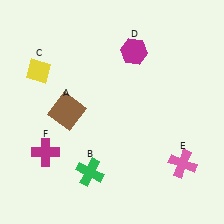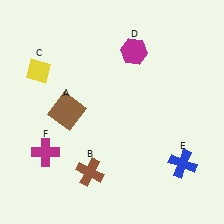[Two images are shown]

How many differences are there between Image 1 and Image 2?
There are 2 differences between the two images.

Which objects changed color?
B changed from green to brown. E changed from pink to blue.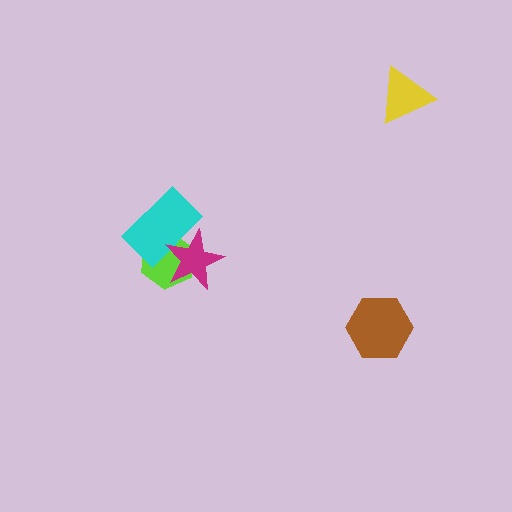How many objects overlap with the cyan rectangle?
2 objects overlap with the cyan rectangle.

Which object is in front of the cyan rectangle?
The magenta star is in front of the cyan rectangle.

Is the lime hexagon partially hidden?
Yes, it is partially covered by another shape.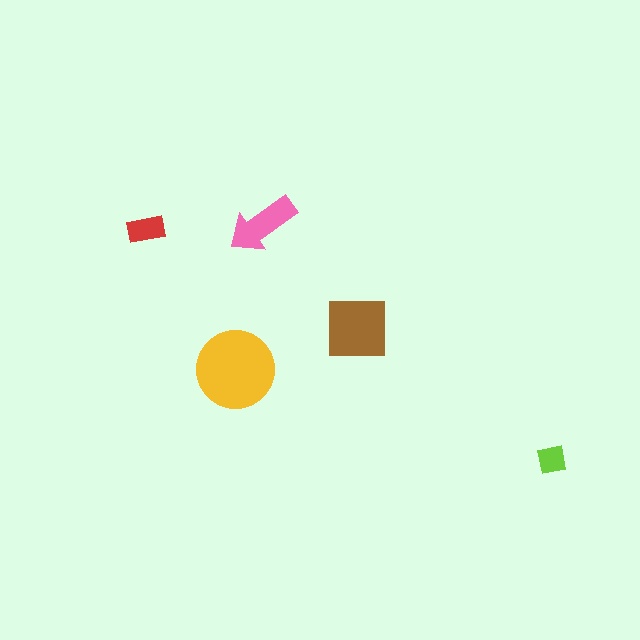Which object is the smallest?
The lime square.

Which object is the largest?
The yellow circle.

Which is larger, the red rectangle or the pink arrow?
The pink arrow.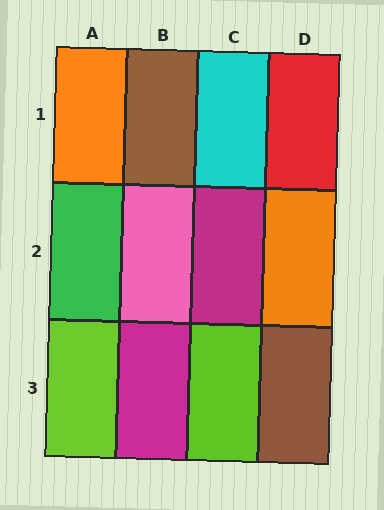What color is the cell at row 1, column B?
Brown.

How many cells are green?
1 cell is green.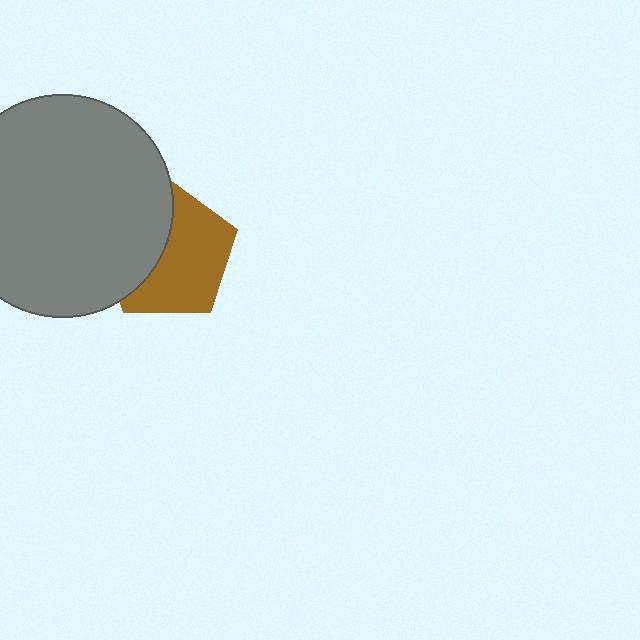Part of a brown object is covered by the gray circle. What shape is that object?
It is a pentagon.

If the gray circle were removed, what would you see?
You would see the complete brown pentagon.